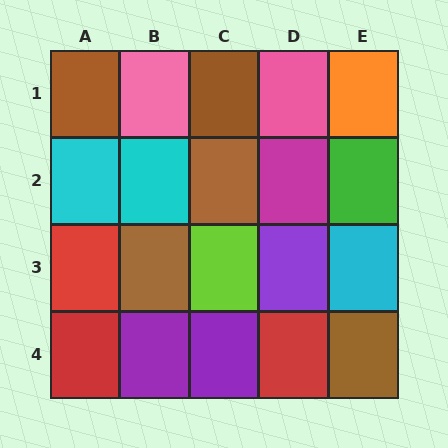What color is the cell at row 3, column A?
Red.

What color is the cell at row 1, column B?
Pink.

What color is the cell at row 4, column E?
Brown.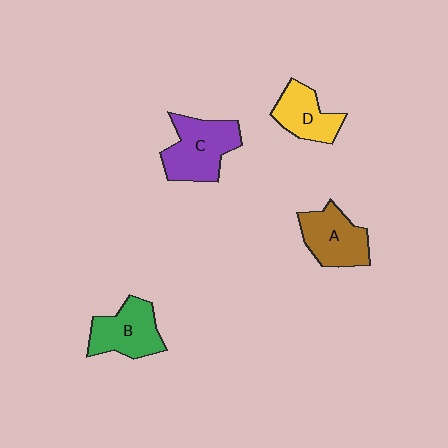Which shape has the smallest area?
Shape D (yellow).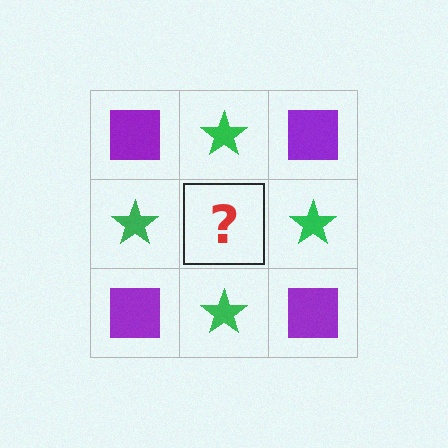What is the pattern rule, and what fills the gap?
The rule is that it alternates purple square and green star in a checkerboard pattern. The gap should be filled with a purple square.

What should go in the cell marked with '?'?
The missing cell should contain a purple square.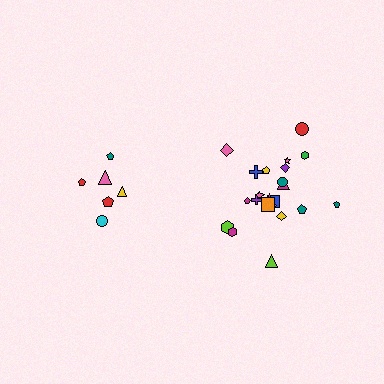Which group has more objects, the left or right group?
The right group.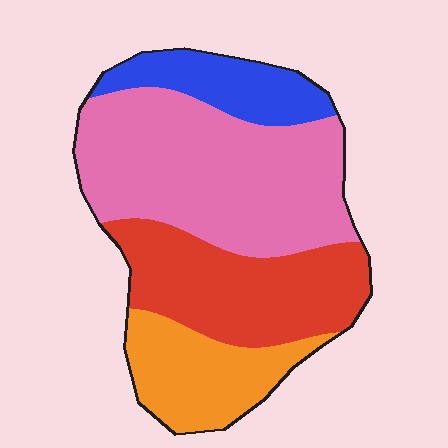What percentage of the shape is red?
Red takes up about one quarter (1/4) of the shape.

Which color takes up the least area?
Blue, at roughly 15%.